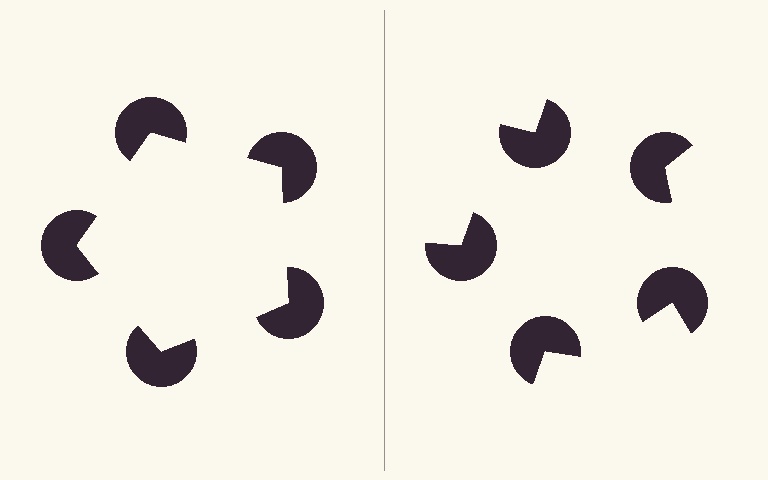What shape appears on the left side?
An illusory pentagon.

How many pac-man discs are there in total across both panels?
10 — 5 on each side.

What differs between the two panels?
The pac-man discs are positioned identically on both sides; only the wedge orientations differ. On the left they align to a pentagon; on the right they are misaligned.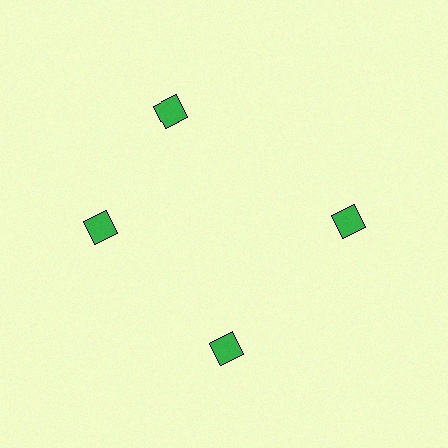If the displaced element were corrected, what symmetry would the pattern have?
It would have 4-fold rotational symmetry — the pattern would map onto itself every 90 degrees.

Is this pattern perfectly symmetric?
No. The 4 green squares are arranged in a ring, but one element near the 12 o'clock position is rotated out of alignment along the ring, breaking the 4-fold rotational symmetry.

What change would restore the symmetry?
The symmetry would be restored by rotating it back into even spacing with its neighbors so that all 4 squares sit at equal angles and equal distance from the center.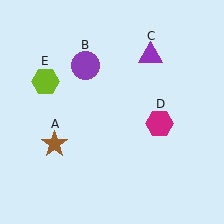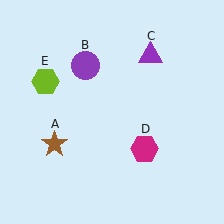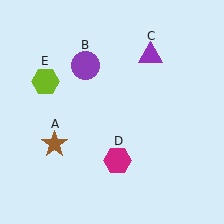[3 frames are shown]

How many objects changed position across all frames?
1 object changed position: magenta hexagon (object D).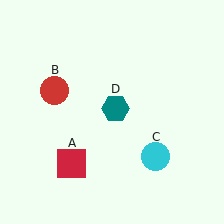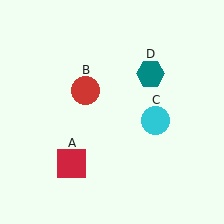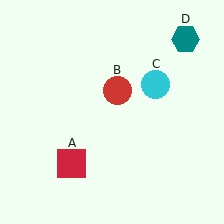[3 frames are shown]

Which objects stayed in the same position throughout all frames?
Red square (object A) remained stationary.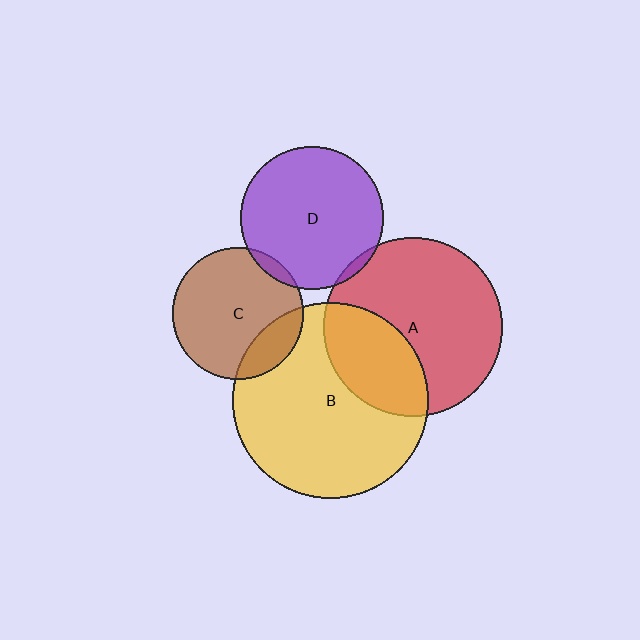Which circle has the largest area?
Circle B (yellow).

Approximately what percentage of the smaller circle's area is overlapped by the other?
Approximately 35%.